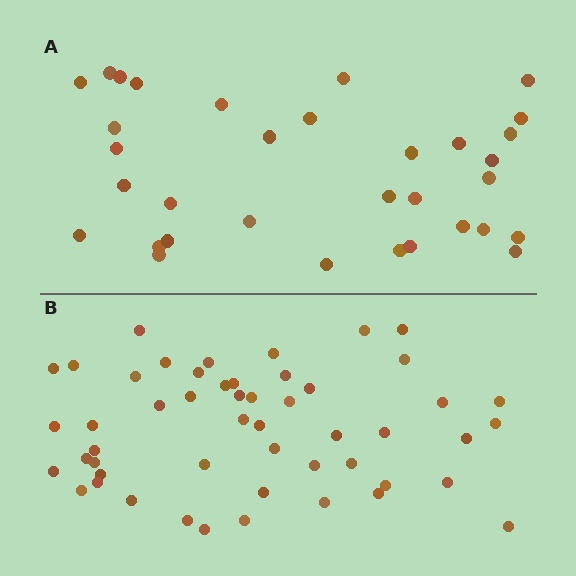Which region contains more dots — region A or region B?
Region B (the bottom region) has more dots.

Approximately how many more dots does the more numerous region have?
Region B has approximately 20 more dots than region A.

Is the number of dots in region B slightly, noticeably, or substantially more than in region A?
Region B has substantially more. The ratio is roughly 1.5 to 1.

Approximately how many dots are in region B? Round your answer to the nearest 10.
About 50 dots. (The exact count is 51, which rounds to 50.)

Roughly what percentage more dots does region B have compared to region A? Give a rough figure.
About 55% more.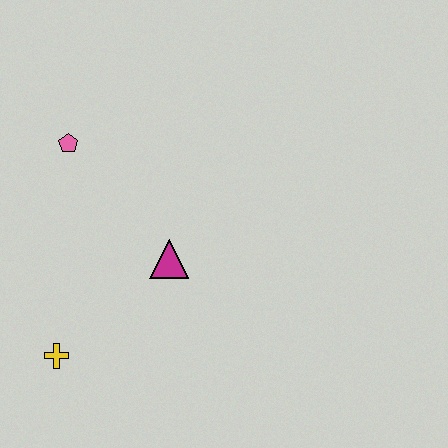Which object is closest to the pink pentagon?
The magenta triangle is closest to the pink pentagon.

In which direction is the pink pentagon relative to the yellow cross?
The pink pentagon is above the yellow cross.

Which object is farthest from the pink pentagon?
The yellow cross is farthest from the pink pentagon.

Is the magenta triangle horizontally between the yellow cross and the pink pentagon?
No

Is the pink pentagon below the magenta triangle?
No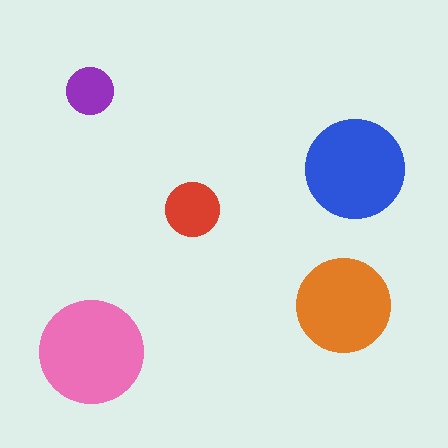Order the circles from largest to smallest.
the pink one, the blue one, the orange one, the red one, the purple one.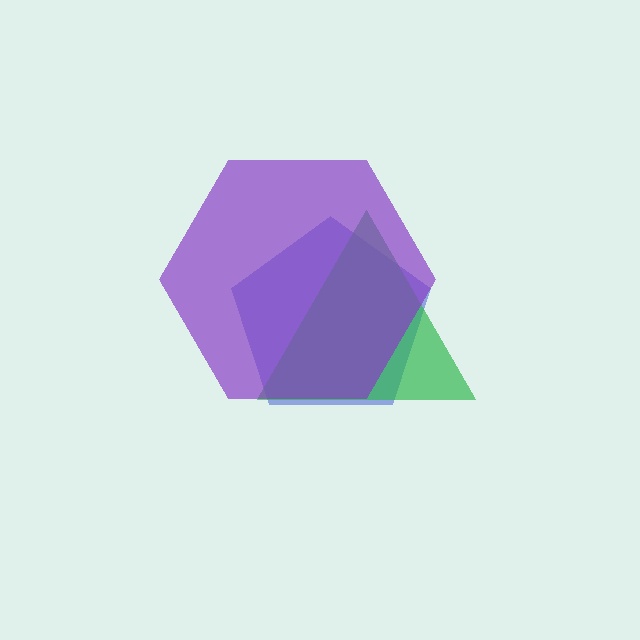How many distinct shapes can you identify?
There are 3 distinct shapes: a blue pentagon, a green triangle, a purple hexagon.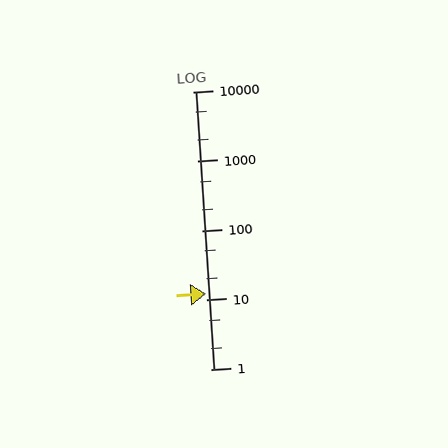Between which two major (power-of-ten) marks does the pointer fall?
The pointer is between 10 and 100.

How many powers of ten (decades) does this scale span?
The scale spans 4 decades, from 1 to 10000.